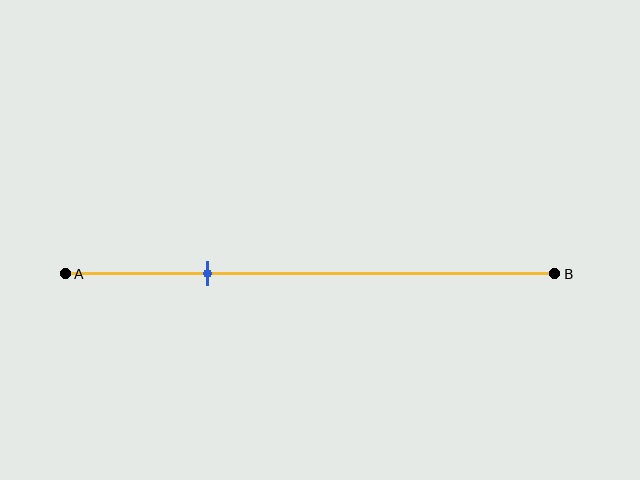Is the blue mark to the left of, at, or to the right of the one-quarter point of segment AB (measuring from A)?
The blue mark is to the right of the one-quarter point of segment AB.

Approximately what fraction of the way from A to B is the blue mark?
The blue mark is approximately 30% of the way from A to B.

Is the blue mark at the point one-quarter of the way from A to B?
No, the mark is at about 30% from A, not at the 25% one-quarter point.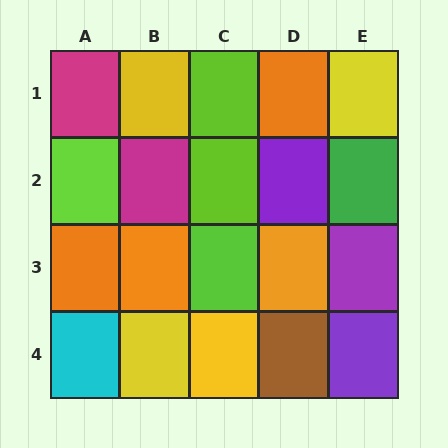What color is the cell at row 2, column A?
Lime.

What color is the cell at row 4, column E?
Purple.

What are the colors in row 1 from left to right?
Magenta, yellow, lime, orange, yellow.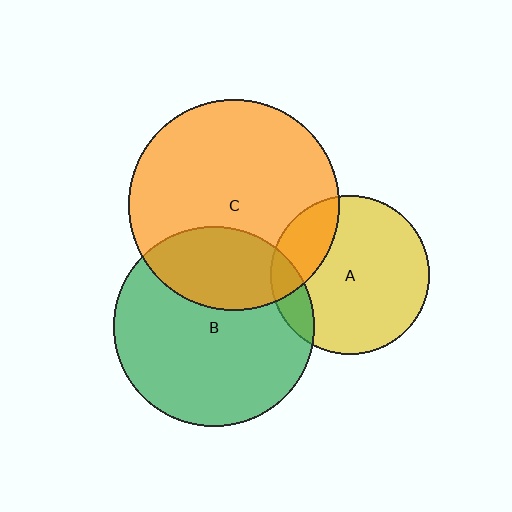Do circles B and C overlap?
Yes.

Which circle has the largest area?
Circle C (orange).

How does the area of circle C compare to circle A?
Approximately 1.8 times.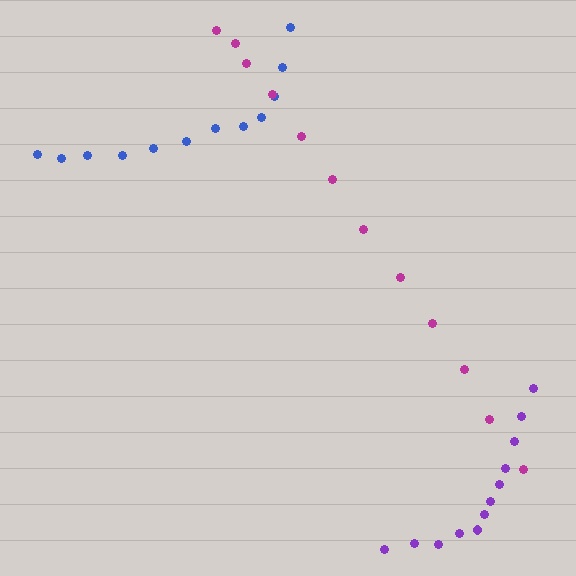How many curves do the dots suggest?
There are 3 distinct paths.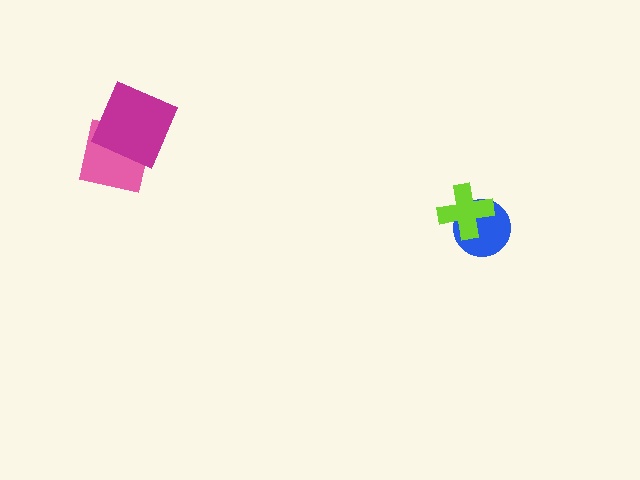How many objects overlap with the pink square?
1 object overlaps with the pink square.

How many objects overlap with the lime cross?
1 object overlaps with the lime cross.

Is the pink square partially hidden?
Yes, it is partially covered by another shape.